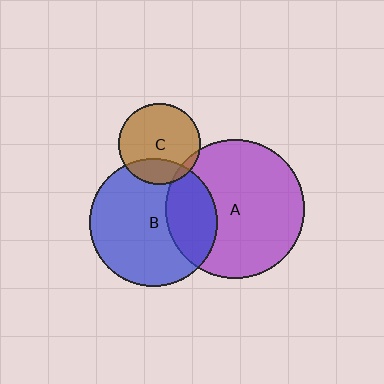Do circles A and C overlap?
Yes.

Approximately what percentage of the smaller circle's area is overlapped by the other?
Approximately 5%.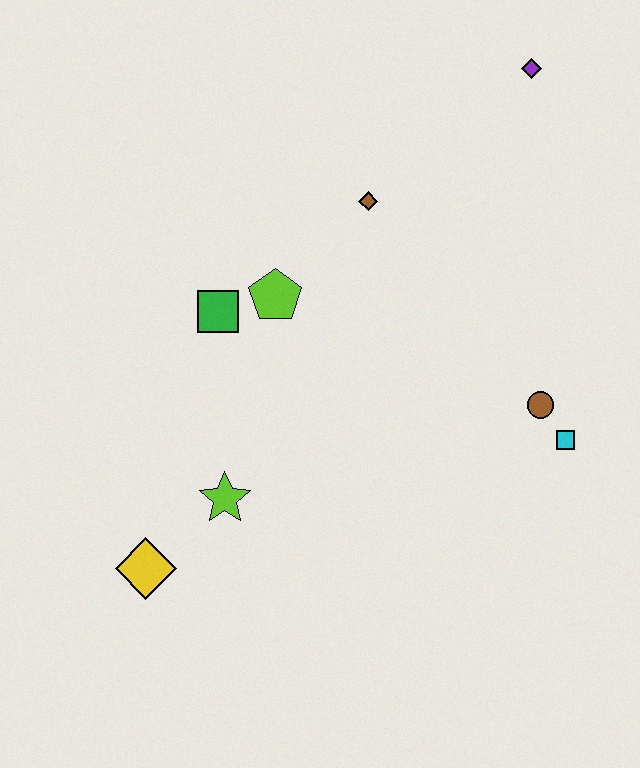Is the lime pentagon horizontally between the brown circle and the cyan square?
No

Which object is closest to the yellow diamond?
The lime star is closest to the yellow diamond.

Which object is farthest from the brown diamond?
The yellow diamond is farthest from the brown diamond.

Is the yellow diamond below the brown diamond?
Yes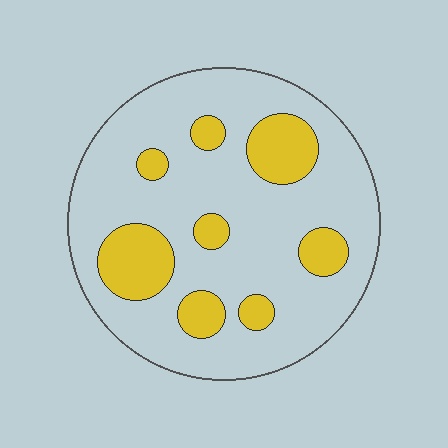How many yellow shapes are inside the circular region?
8.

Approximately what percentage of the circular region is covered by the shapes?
Approximately 20%.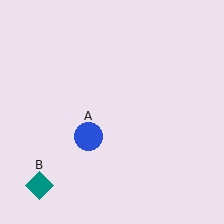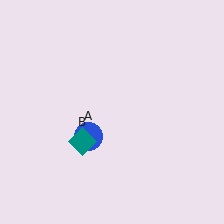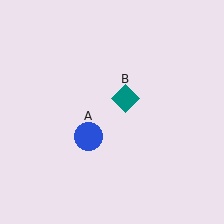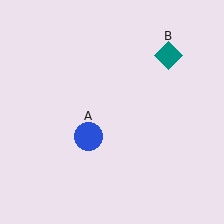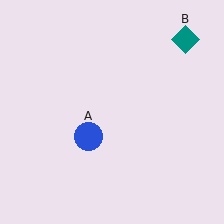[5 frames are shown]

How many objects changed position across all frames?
1 object changed position: teal diamond (object B).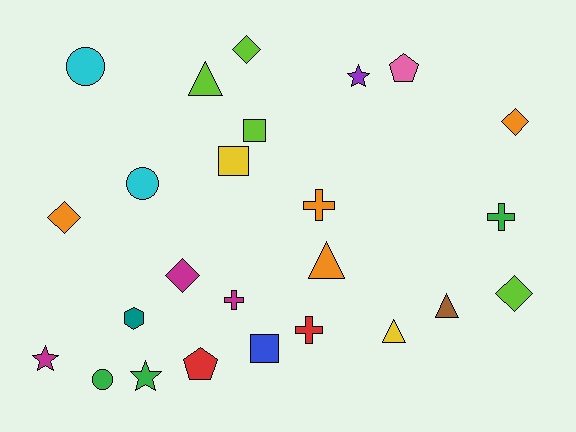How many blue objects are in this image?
There is 1 blue object.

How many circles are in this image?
There are 3 circles.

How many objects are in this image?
There are 25 objects.